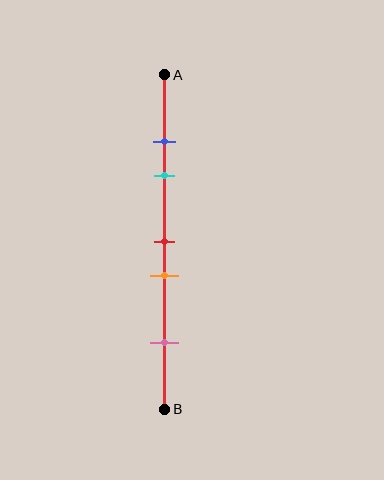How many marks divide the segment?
There are 5 marks dividing the segment.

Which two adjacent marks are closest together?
The blue and cyan marks are the closest adjacent pair.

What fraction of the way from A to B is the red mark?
The red mark is approximately 50% (0.5) of the way from A to B.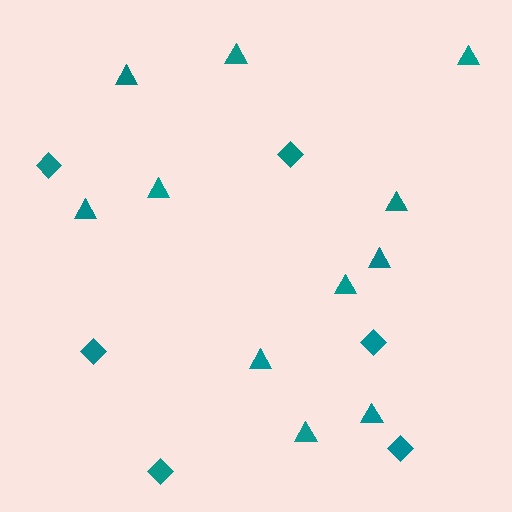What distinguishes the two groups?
There are 2 groups: one group of diamonds (6) and one group of triangles (11).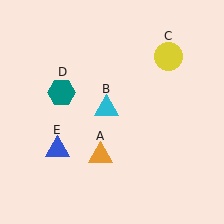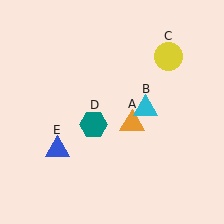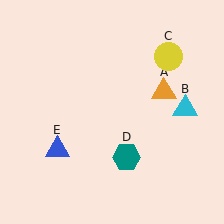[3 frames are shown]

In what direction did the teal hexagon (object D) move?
The teal hexagon (object D) moved down and to the right.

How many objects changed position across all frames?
3 objects changed position: orange triangle (object A), cyan triangle (object B), teal hexagon (object D).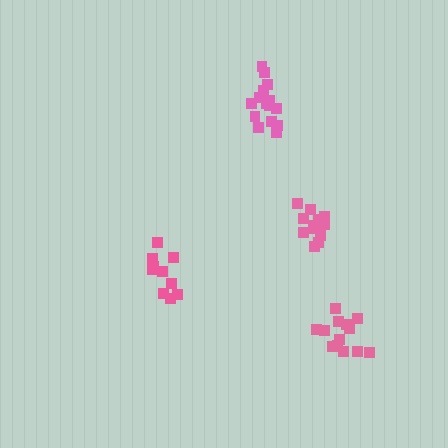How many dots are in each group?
Group 1: 13 dots, Group 2: 13 dots, Group 3: 10 dots, Group 4: 15 dots (51 total).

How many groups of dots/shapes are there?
There are 4 groups.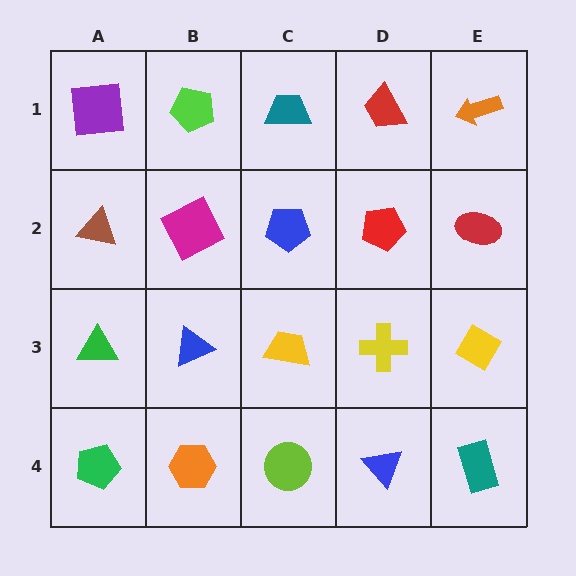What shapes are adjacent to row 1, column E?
A red ellipse (row 2, column E), a red trapezoid (row 1, column D).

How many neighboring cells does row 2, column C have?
4.